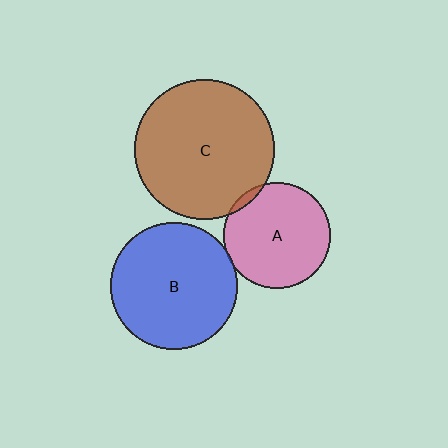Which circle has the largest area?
Circle C (brown).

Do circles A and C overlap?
Yes.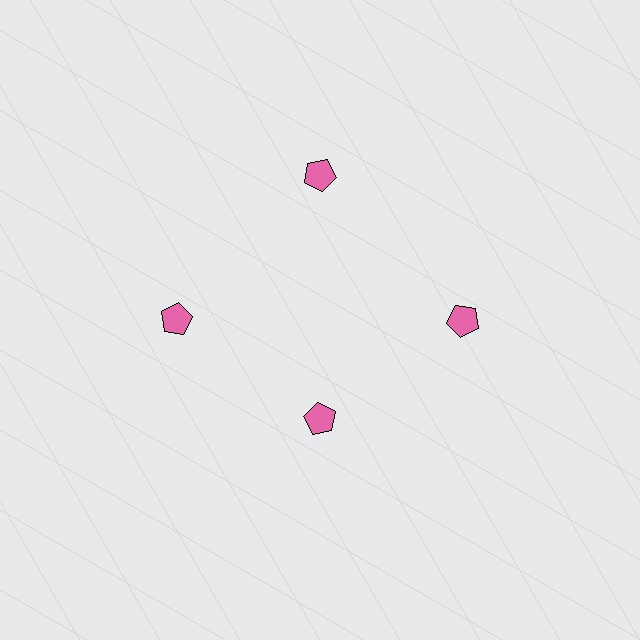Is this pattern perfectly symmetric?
No. The 4 pink pentagons are arranged in a ring, but one element near the 6 o'clock position is pulled inward toward the center, breaking the 4-fold rotational symmetry.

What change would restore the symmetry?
The symmetry would be restored by moving it outward, back onto the ring so that all 4 pentagons sit at equal angles and equal distance from the center.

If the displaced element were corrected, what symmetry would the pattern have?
It would have 4-fold rotational symmetry — the pattern would map onto itself every 90 degrees.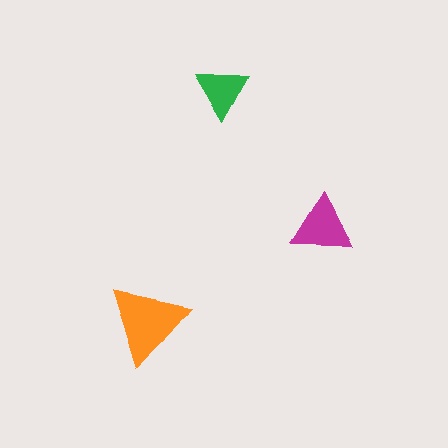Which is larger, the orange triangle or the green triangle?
The orange one.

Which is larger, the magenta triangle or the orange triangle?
The orange one.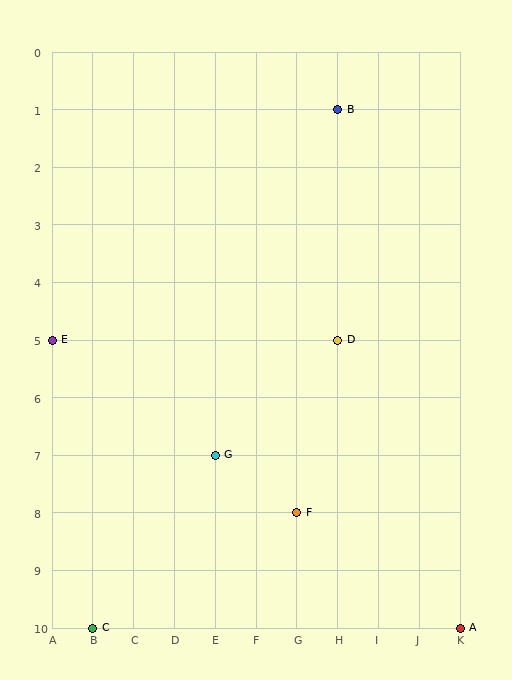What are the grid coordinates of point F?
Point F is at grid coordinates (G, 8).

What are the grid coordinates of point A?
Point A is at grid coordinates (K, 10).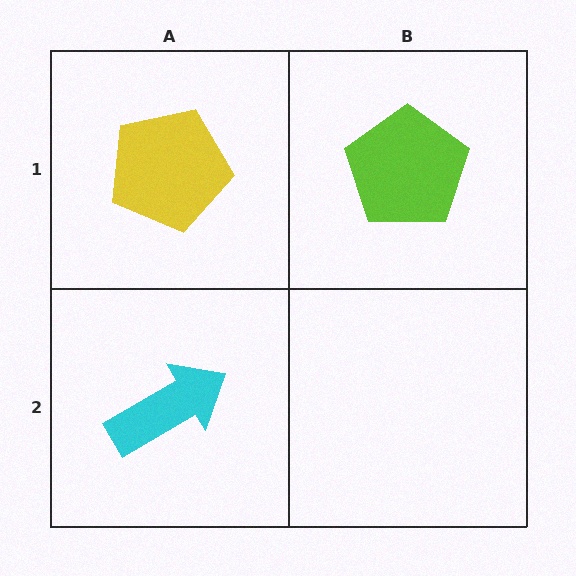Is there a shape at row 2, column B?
No, that cell is empty.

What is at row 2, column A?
A cyan arrow.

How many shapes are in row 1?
2 shapes.